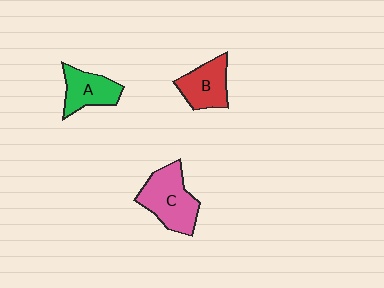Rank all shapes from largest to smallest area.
From largest to smallest: C (pink), B (red), A (green).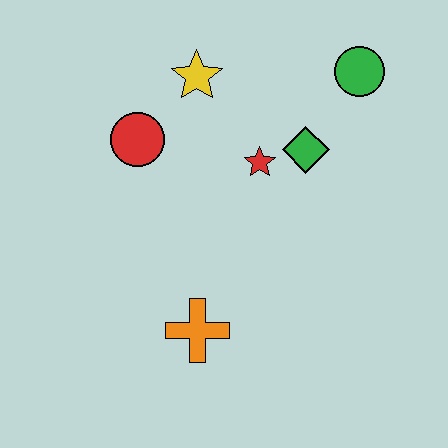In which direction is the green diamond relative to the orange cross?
The green diamond is above the orange cross.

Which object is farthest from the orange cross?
The green circle is farthest from the orange cross.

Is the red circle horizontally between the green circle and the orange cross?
No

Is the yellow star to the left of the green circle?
Yes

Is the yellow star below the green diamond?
No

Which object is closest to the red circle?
The yellow star is closest to the red circle.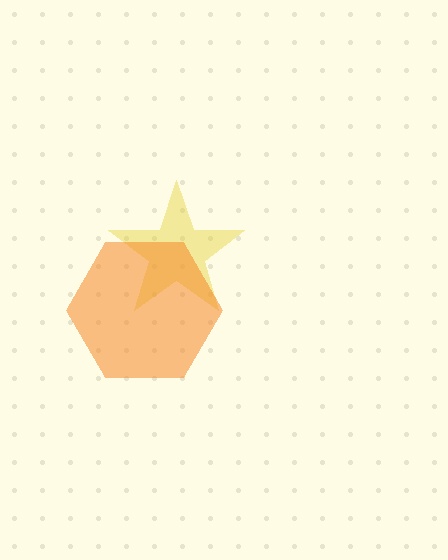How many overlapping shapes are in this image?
There are 2 overlapping shapes in the image.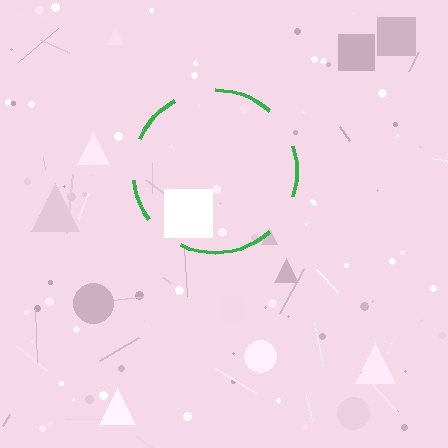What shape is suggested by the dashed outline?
The dashed outline suggests a circle.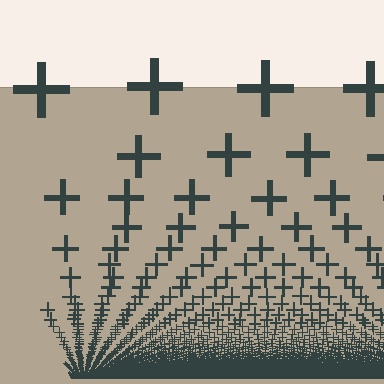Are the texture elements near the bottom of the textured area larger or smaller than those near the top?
Smaller. The gradient is inverted — elements near the bottom are smaller and denser.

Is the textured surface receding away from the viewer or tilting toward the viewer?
The surface appears to tilt toward the viewer. Texture elements get larger and sparser toward the top.